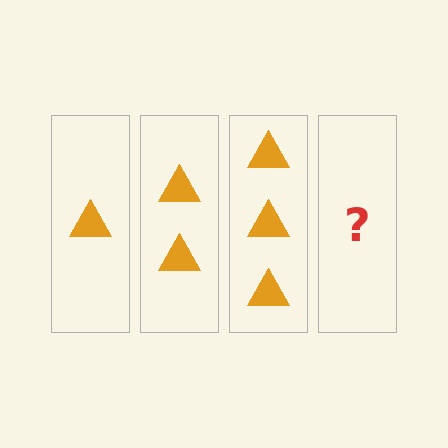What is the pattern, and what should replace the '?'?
The pattern is that each step adds one more triangle. The '?' should be 4 triangles.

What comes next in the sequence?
The next element should be 4 triangles.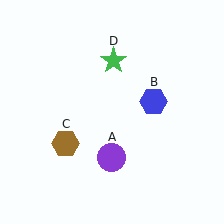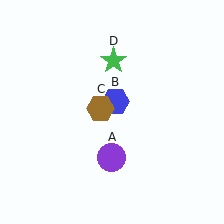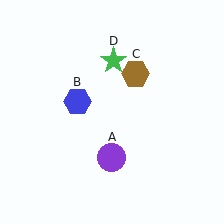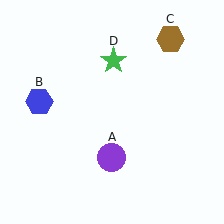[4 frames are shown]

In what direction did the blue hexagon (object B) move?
The blue hexagon (object B) moved left.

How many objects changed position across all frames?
2 objects changed position: blue hexagon (object B), brown hexagon (object C).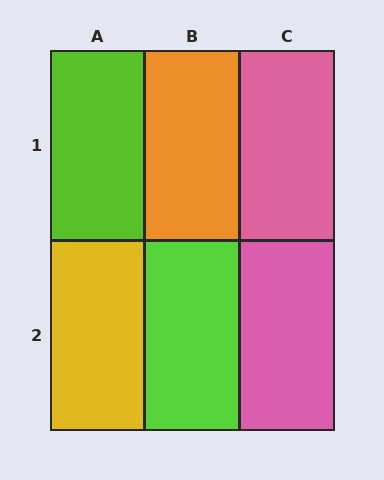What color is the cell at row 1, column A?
Lime.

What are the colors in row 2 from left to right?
Yellow, lime, pink.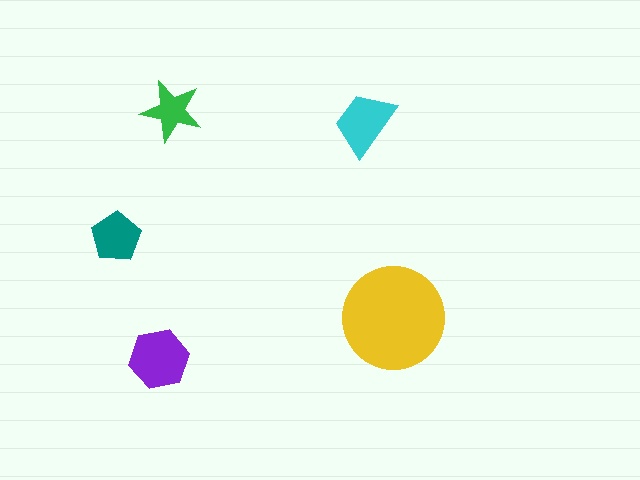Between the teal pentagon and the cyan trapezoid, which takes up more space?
The cyan trapezoid.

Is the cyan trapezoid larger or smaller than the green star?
Larger.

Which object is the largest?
The yellow circle.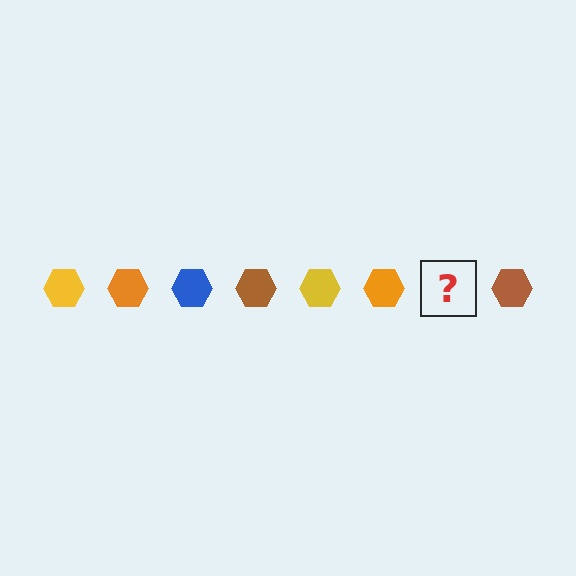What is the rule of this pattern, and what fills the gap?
The rule is that the pattern cycles through yellow, orange, blue, brown hexagons. The gap should be filled with a blue hexagon.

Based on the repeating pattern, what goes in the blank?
The blank should be a blue hexagon.